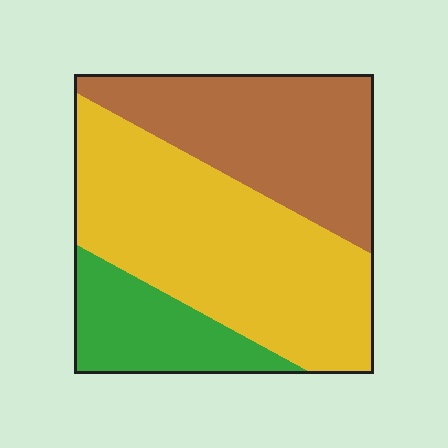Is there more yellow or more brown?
Yellow.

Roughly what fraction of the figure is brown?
Brown covers 33% of the figure.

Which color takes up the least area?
Green, at roughly 15%.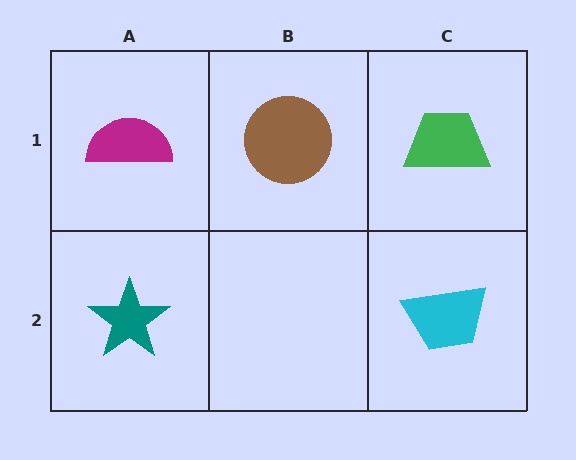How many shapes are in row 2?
2 shapes.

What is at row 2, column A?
A teal star.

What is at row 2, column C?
A cyan trapezoid.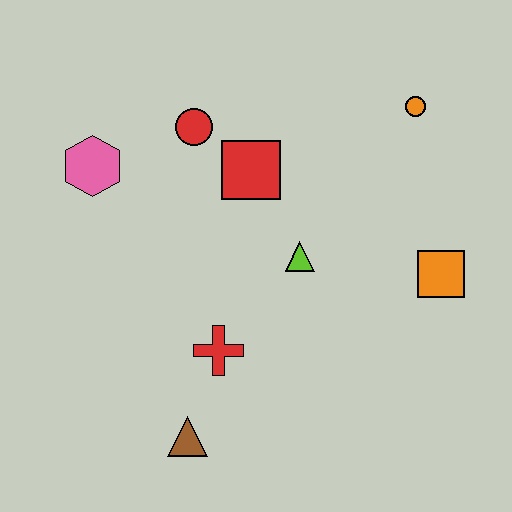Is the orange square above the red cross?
Yes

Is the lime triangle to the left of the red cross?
No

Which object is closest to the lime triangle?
The red square is closest to the lime triangle.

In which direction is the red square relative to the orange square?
The red square is to the left of the orange square.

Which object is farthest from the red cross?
The orange circle is farthest from the red cross.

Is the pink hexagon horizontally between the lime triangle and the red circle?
No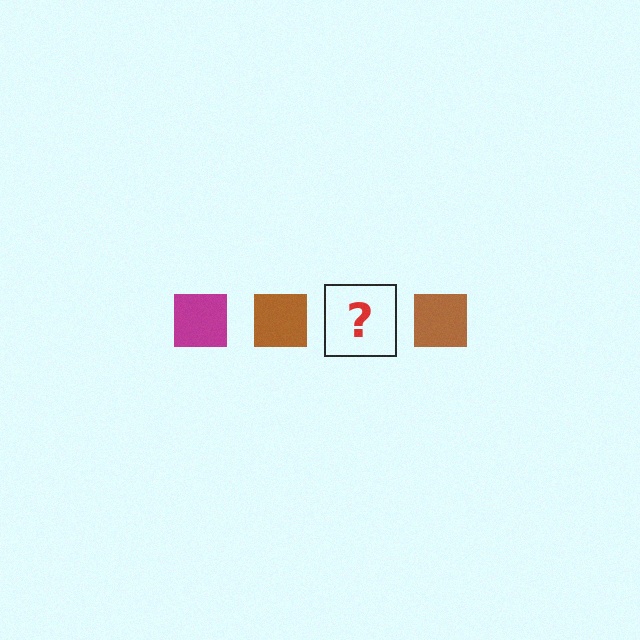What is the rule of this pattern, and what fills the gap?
The rule is that the pattern cycles through magenta, brown squares. The gap should be filled with a magenta square.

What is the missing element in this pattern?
The missing element is a magenta square.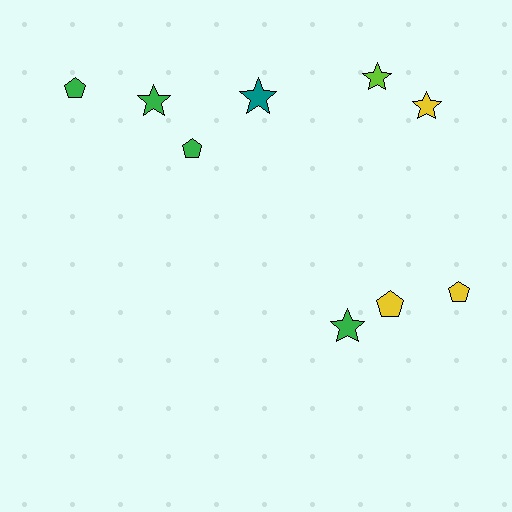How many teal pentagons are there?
There are no teal pentagons.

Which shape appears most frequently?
Star, with 5 objects.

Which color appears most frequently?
Green, with 4 objects.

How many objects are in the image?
There are 9 objects.